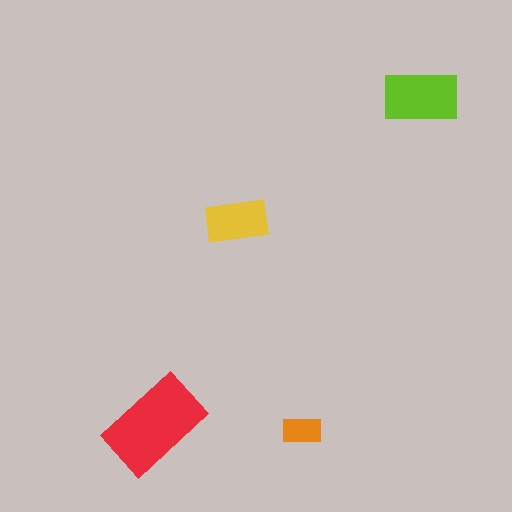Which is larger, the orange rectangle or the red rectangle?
The red one.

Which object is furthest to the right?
The lime rectangle is rightmost.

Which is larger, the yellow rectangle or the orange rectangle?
The yellow one.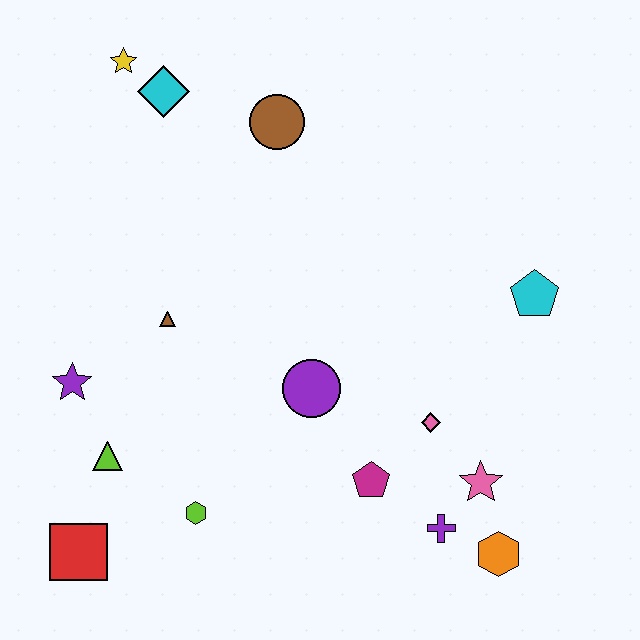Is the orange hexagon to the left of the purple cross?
No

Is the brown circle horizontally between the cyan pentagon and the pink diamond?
No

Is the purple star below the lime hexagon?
No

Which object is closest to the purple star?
The lime triangle is closest to the purple star.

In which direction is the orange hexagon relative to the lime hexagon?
The orange hexagon is to the right of the lime hexagon.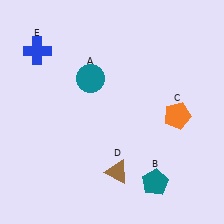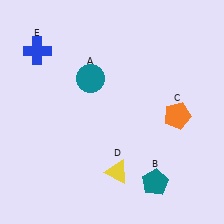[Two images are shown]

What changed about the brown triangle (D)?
In Image 1, D is brown. In Image 2, it changed to yellow.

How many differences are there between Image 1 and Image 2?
There is 1 difference between the two images.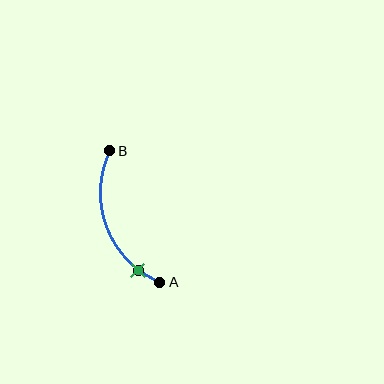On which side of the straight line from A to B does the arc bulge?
The arc bulges to the left of the straight line connecting A and B.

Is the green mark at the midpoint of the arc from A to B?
No. The green mark lies on the arc but is closer to endpoint A. The arc midpoint would be at the point on the curve equidistant along the arc from both A and B.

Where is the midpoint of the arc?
The arc midpoint is the point on the curve farthest from the straight line joining A and B. It sits to the left of that line.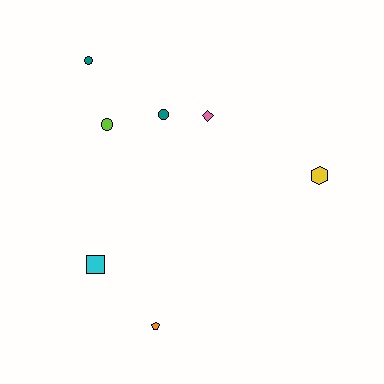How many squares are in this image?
There is 1 square.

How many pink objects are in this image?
There is 1 pink object.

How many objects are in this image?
There are 7 objects.